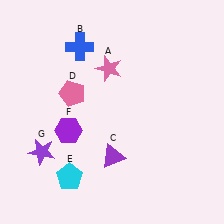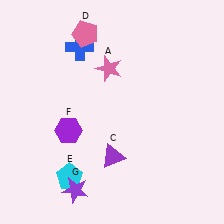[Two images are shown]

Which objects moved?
The objects that moved are: the pink pentagon (D), the purple star (G).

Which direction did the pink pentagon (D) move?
The pink pentagon (D) moved up.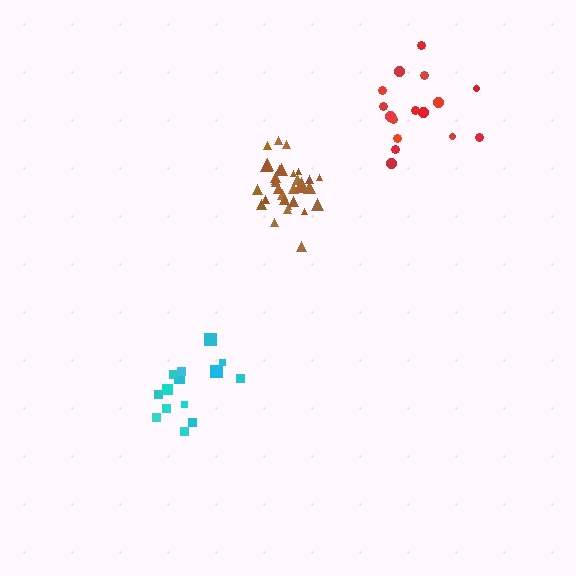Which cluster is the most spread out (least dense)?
Red.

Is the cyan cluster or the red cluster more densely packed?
Cyan.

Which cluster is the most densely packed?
Brown.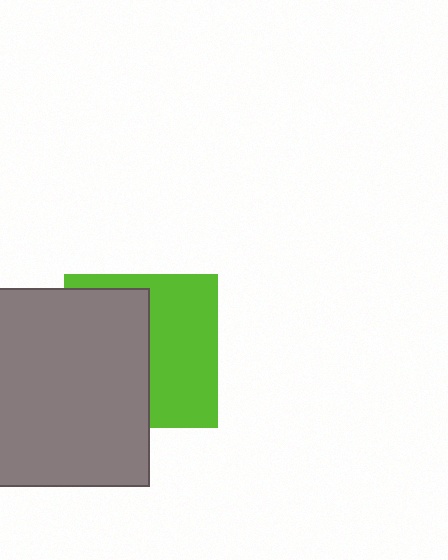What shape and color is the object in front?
The object in front is a gray square.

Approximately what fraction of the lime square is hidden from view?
Roughly 51% of the lime square is hidden behind the gray square.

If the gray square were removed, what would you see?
You would see the complete lime square.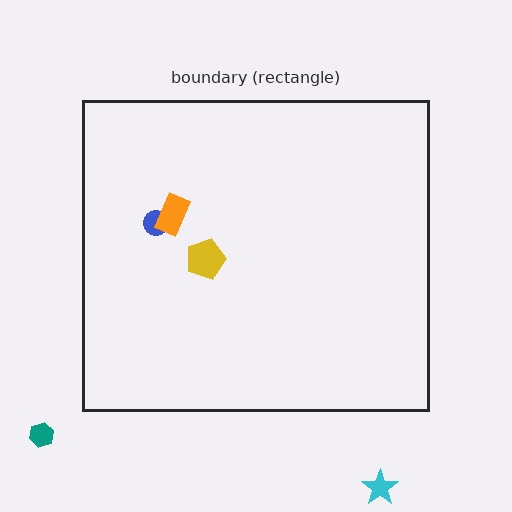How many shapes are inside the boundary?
3 inside, 2 outside.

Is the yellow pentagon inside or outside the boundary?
Inside.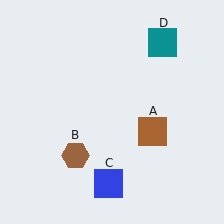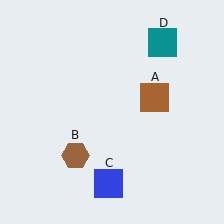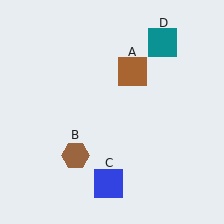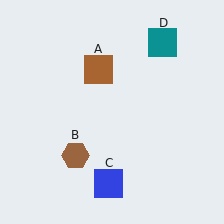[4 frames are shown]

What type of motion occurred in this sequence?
The brown square (object A) rotated counterclockwise around the center of the scene.